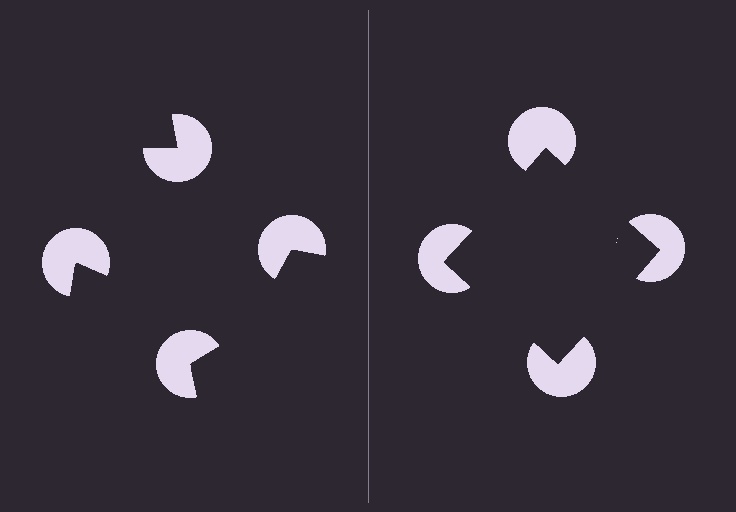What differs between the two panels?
The pac-man discs are positioned identically on both sides; only the wedge orientations differ. On the right they align to a square; on the left they are misaligned.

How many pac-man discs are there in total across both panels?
8 — 4 on each side.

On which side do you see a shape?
An illusory square appears on the right side. On the left side the wedge cuts are rotated, so no coherent shape forms.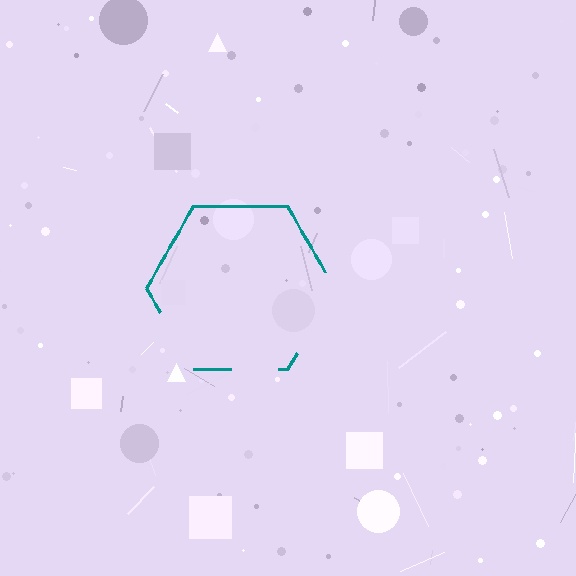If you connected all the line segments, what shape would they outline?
They would outline a hexagon.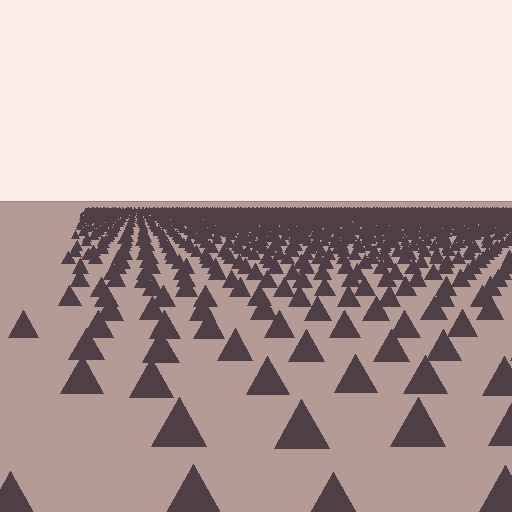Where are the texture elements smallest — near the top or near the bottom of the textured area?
Near the top.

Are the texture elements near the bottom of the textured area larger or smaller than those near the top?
Larger. Near the bottom, elements are closer to the viewer and appear at a bigger on-screen size.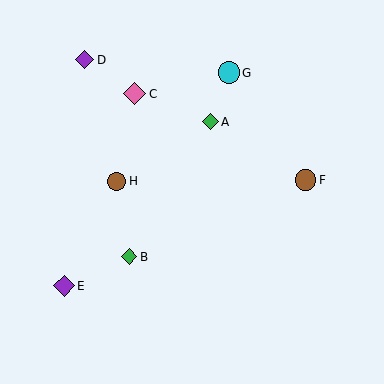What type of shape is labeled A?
Shape A is a green diamond.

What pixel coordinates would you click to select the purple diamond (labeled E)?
Click at (64, 286) to select the purple diamond E.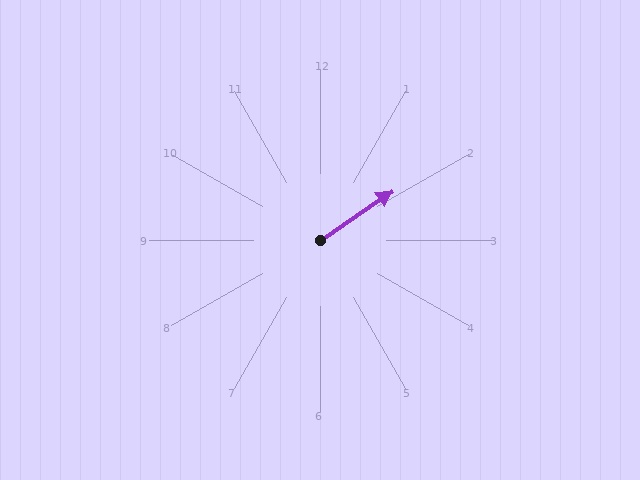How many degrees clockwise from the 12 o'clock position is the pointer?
Approximately 56 degrees.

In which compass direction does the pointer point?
Northeast.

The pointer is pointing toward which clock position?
Roughly 2 o'clock.